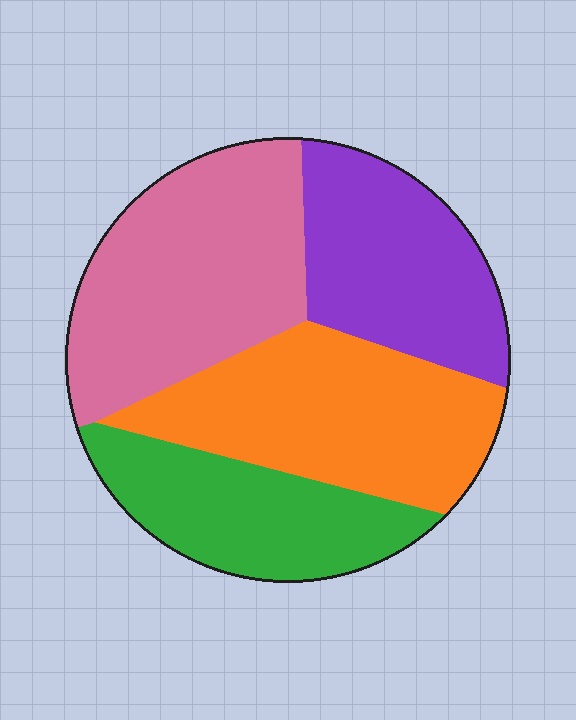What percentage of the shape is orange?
Orange covers roughly 30% of the shape.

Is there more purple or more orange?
Orange.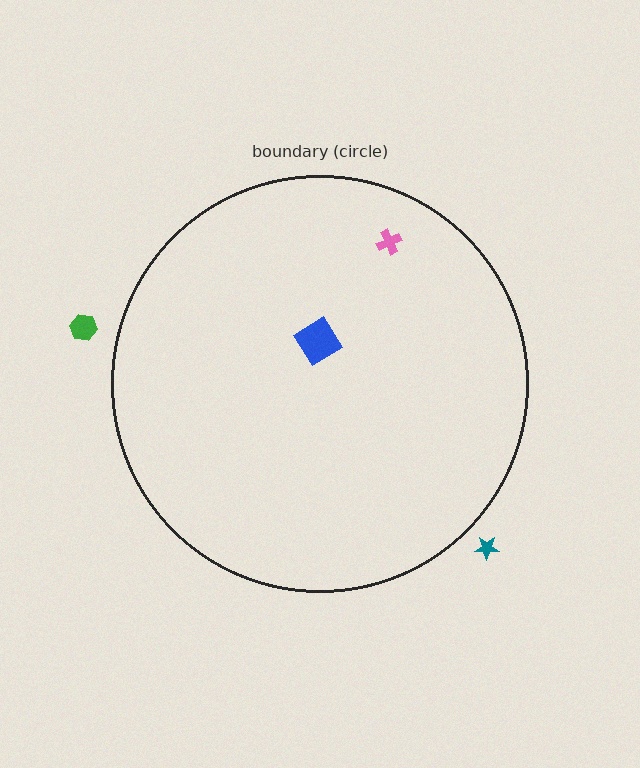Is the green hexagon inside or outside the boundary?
Outside.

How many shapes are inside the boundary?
2 inside, 2 outside.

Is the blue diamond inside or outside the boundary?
Inside.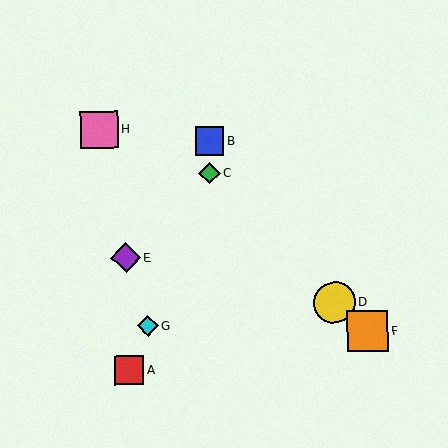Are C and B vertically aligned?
Yes, both are at x≈210.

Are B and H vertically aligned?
No, B is at x≈209 and H is at x≈99.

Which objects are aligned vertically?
Objects B, C are aligned vertically.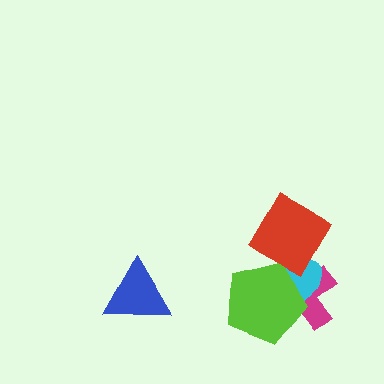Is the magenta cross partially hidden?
Yes, it is partially covered by another shape.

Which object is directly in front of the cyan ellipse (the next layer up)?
The lime pentagon is directly in front of the cyan ellipse.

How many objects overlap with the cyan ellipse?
3 objects overlap with the cyan ellipse.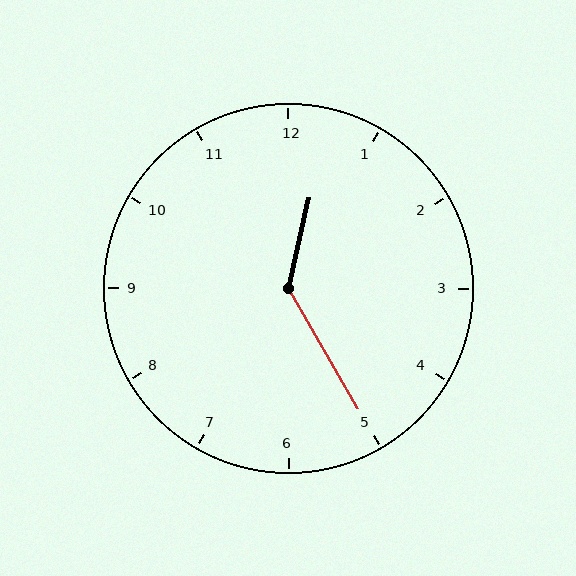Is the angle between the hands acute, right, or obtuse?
It is obtuse.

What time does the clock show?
12:25.